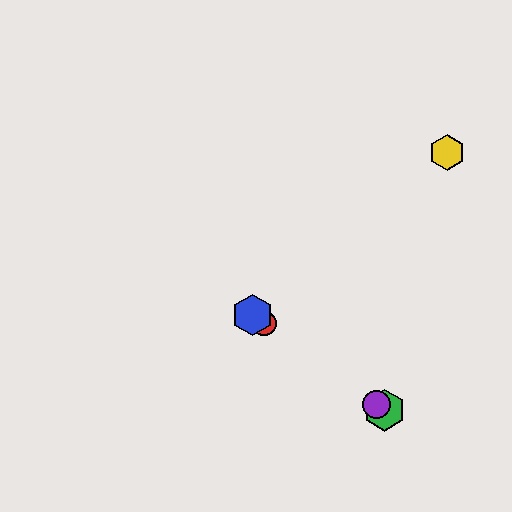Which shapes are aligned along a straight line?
The red circle, the blue hexagon, the green hexagon, the purple circle are aligned along a straight line.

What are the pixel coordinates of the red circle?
The red circle is at (264, 323).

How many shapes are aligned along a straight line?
4 shapes (the red circle, the blue hexagon, the green hexagon, the purple circle) are aligned along a straight line.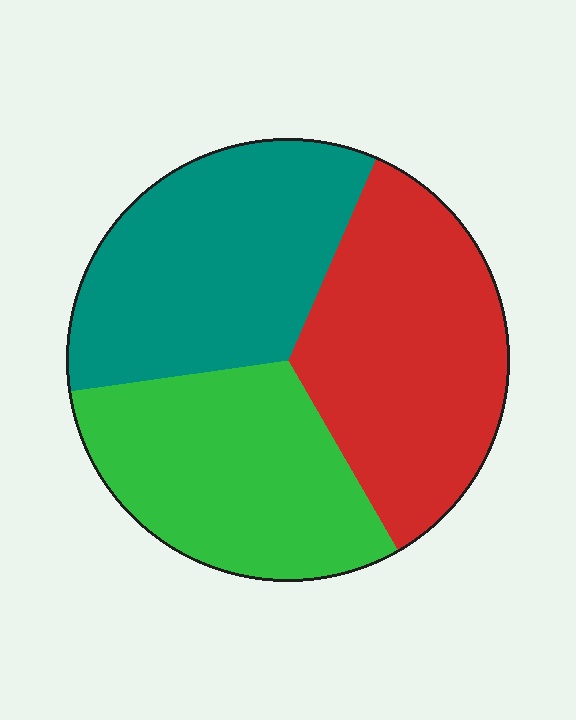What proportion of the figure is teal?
Teal takes up about one third (1/3) of the figure.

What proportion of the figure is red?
Red takes up about one third (1/3) of the figure.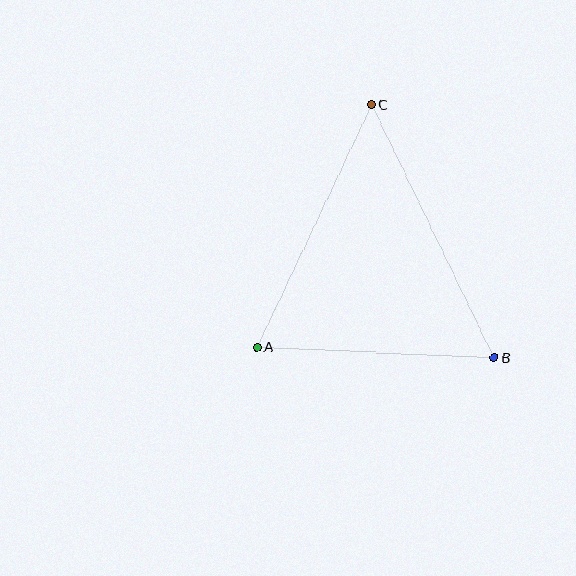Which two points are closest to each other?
Points A and B are closest to each other.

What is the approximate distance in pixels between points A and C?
The distance between A and C is approximately 268 pixels.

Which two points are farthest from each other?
Points B and C are farthest from each other.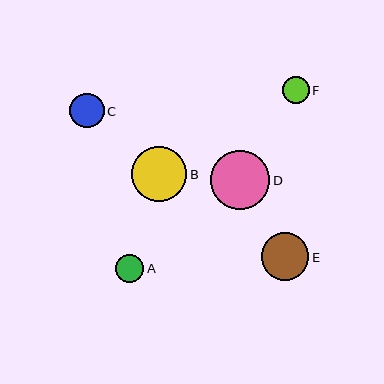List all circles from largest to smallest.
From largest to smallest: D, B, E, C, A, F.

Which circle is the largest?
Circle D is the largest with a size of approximately 59 pixels.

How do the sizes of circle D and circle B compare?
Circle D and circle B are approximately the same size.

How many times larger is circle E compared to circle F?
Circle E is approximately 1.8 times the size of circle F.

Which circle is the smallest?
Circle F is the smallest with a size of approximately 27 pixels.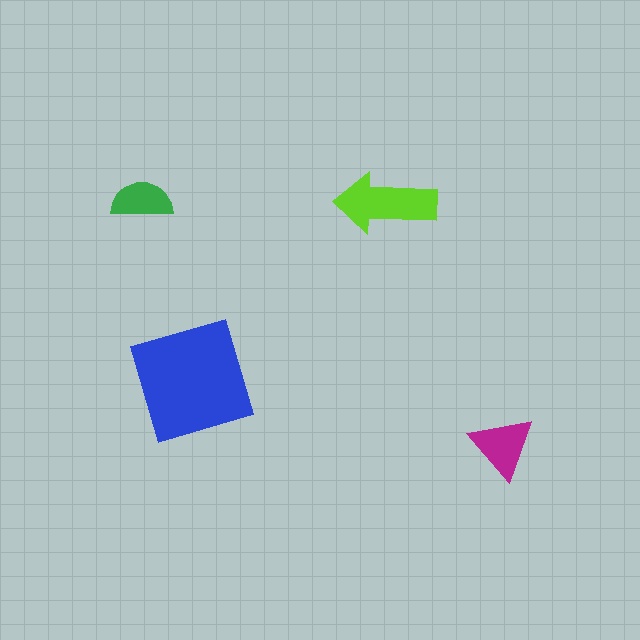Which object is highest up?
The green semicircle is topmost.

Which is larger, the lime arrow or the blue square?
The blue square.